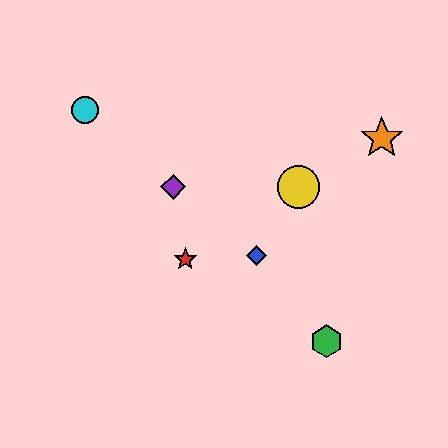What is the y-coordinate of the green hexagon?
The green hexagon is at y≈341.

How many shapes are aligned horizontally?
2 shapes (the yellow circle, the purple diamond) are aligned horizontally.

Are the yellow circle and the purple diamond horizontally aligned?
Yes, both are at y≈187.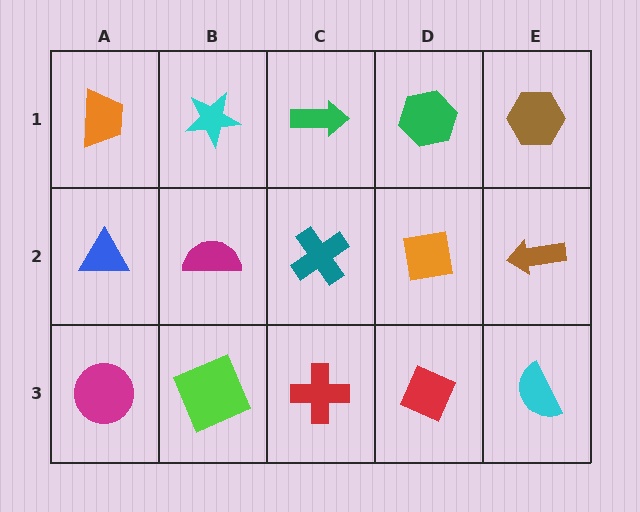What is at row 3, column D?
A red diamond.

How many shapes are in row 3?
5 shapes.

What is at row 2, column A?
A blue triangle.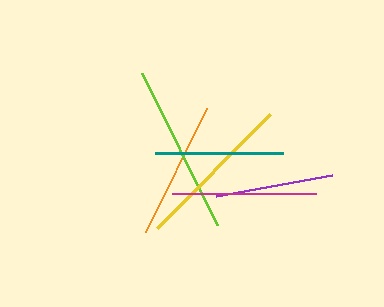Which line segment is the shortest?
The purple line is the shortest at approximately 118 pixels.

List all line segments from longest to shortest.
From longest to shortest: lime, yellow, magenta, orange, teal, purple.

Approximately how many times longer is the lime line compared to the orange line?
The lime line is approximately 1.2 times the length of the orange line.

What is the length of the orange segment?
The orange segment is approximately 138 pixels long.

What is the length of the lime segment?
The lime segment is approximately 169 pixels long.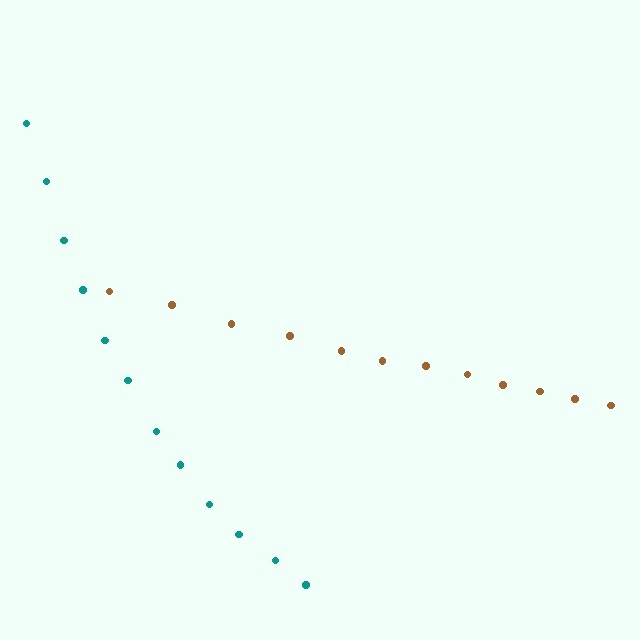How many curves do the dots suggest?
There are 2 distinct paths.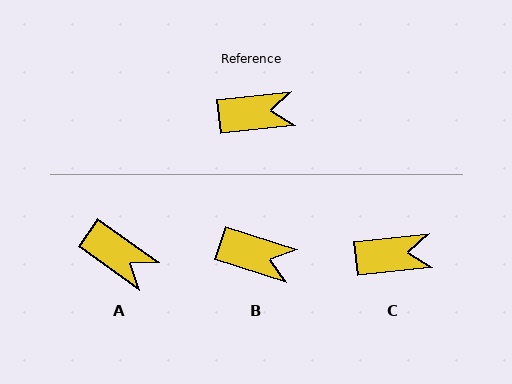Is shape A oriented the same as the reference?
No, it is off by about 42 degrees.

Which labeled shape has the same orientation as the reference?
C.